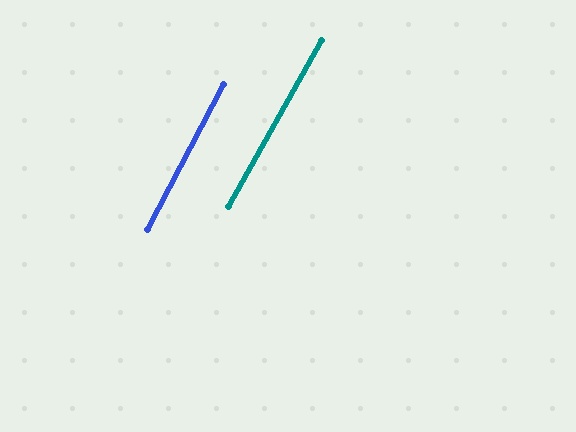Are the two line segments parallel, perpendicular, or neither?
Parallel — their directions differ by only 1.8°.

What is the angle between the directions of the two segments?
Approximately 2 degrees.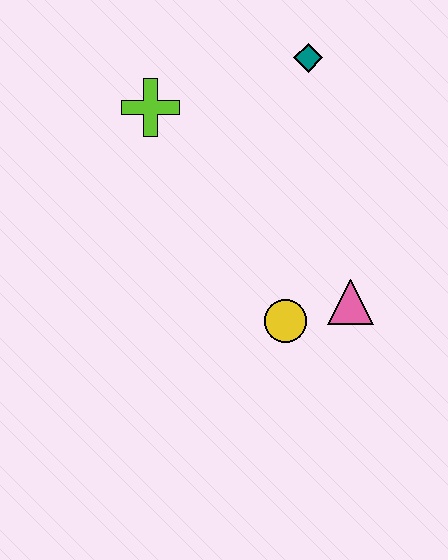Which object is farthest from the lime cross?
The pink triangle is farthest from the lime cross.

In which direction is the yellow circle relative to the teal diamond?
The yellow circle is below the teal diamond.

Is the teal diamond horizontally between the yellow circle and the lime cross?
No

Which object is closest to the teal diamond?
The lime cross is closest to the teal diamond.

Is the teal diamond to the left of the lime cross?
No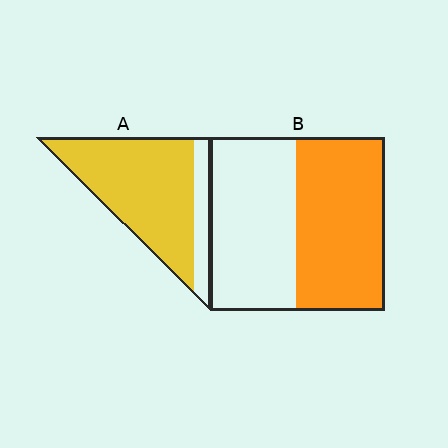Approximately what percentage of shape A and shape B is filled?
A is approximately 80% and B is approximately 50%.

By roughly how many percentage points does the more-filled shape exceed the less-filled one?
By roughly 30 percentage points (A over B).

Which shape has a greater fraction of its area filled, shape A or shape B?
Shape A.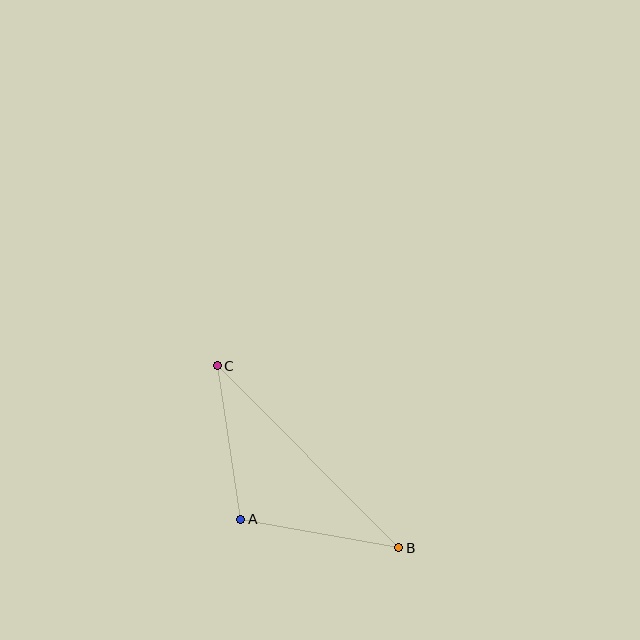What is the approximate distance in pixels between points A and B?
The distance between A and B is approximately 160 pixels.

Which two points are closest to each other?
Points A and C are closest to each other.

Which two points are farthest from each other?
Points B and C are farthest from each other.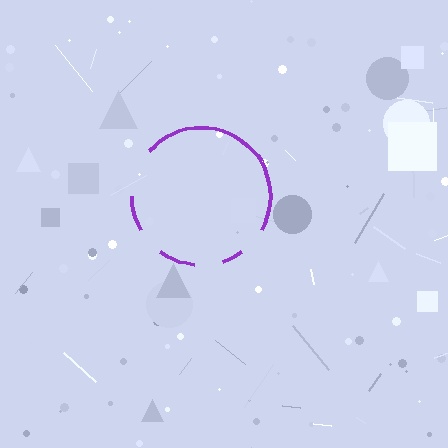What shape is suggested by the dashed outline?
The dashed outline suggests a circle.